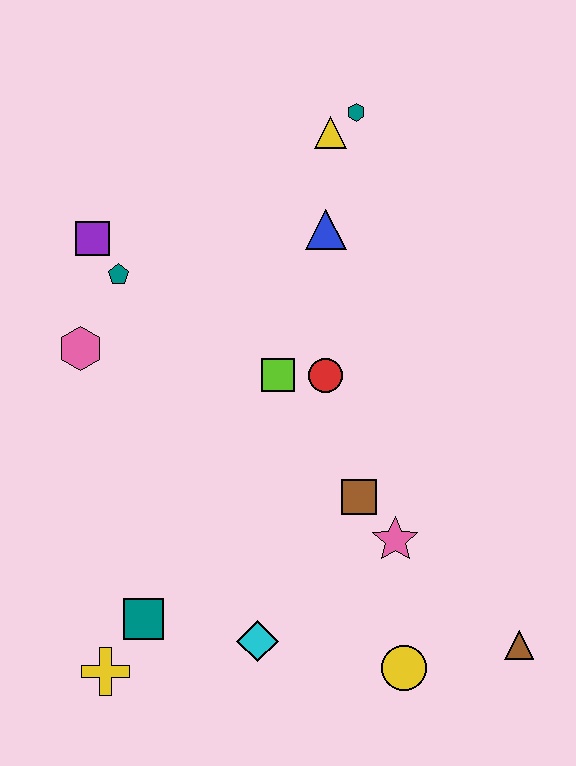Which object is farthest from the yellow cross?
The teal hexagon is farthest from the yellow cross.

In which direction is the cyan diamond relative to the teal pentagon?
The cyan diamond is below the teal pentagon.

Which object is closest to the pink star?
The brown square is closest to the pink star.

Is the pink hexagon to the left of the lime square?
Yes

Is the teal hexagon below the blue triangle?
No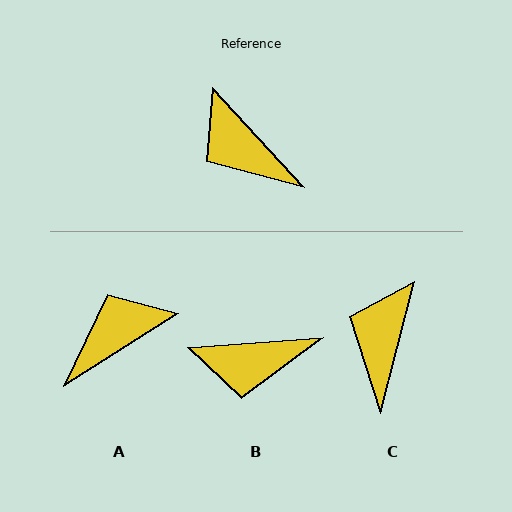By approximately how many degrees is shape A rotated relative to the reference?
Approximately 100 degrees clockwise.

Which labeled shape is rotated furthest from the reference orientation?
A, about 100 degrees away.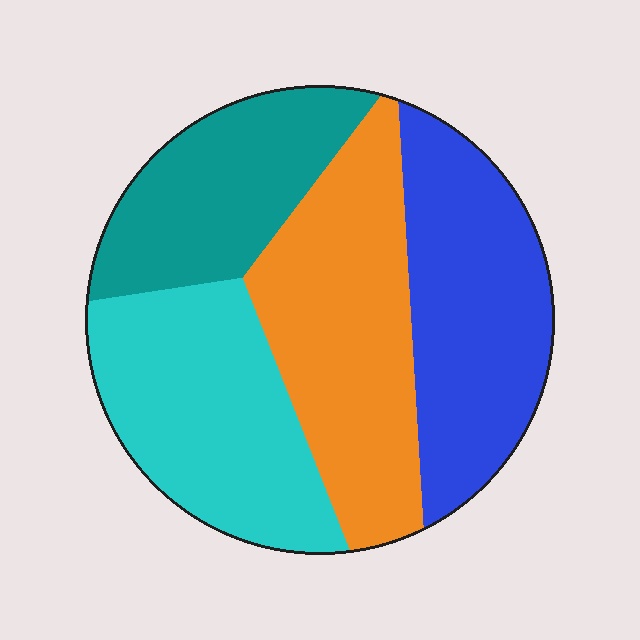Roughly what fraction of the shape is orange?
Orange covers around 30% of the shape.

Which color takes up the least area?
Teal, at roughly 20%.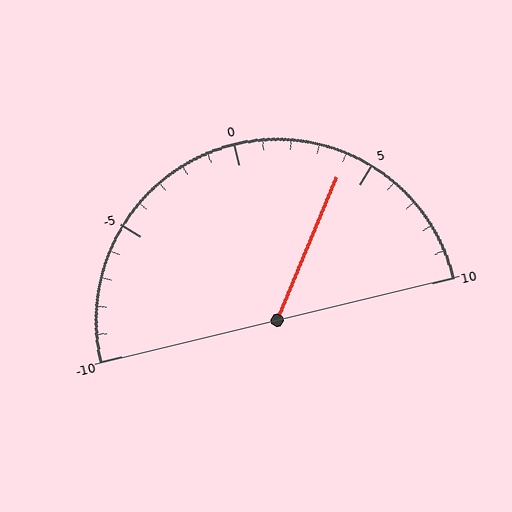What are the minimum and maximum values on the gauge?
The gauge ranges from -10 to 10.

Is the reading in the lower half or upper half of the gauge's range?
The reading is in the upper half of the range (-10 to 10).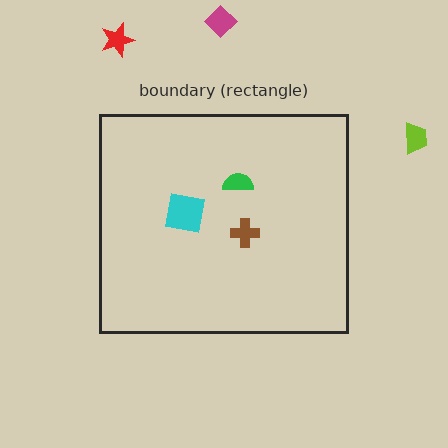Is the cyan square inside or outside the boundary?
Inside.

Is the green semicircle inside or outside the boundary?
Inside.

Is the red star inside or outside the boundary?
Outside.